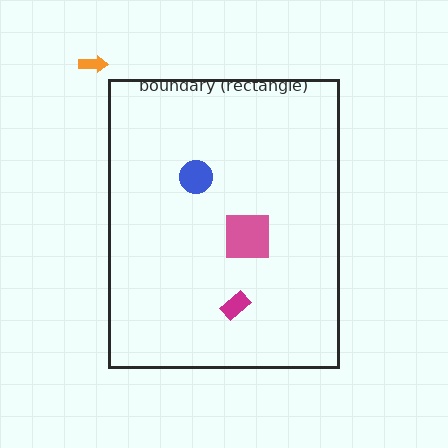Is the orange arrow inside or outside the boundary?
Outside.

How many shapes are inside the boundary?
3 inside, 1 outside.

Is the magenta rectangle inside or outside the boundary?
Inside.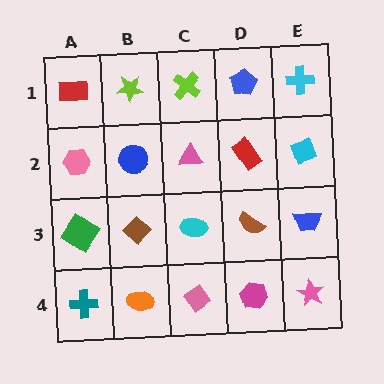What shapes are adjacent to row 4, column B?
A brown diamond (row 3, column B), a teal cross (row 4, column A), a pink diamond (row 4, column C).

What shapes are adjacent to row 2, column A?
A red rectangle (row 1, column A), a green diamond (row 3, column A), a blue circle (row 2, column B).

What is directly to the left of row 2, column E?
A red rectangle.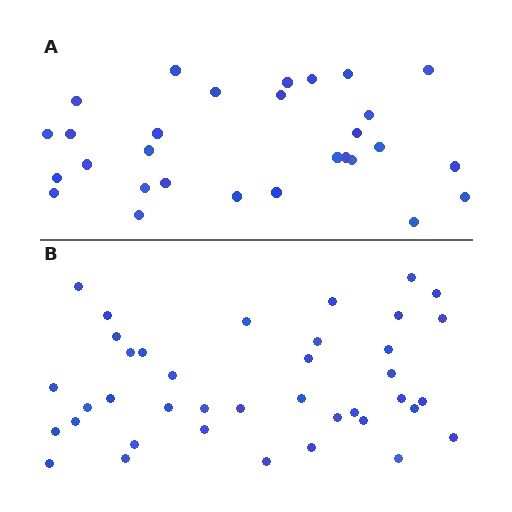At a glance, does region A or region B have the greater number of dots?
Region B (the bottom region) has more dots.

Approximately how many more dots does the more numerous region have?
Region B has roughly 10 or so more dots than region A.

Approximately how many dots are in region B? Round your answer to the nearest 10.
About 40 dots. (The exact count is 39, which rounds to 40.)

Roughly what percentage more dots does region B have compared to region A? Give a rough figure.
About 35% more.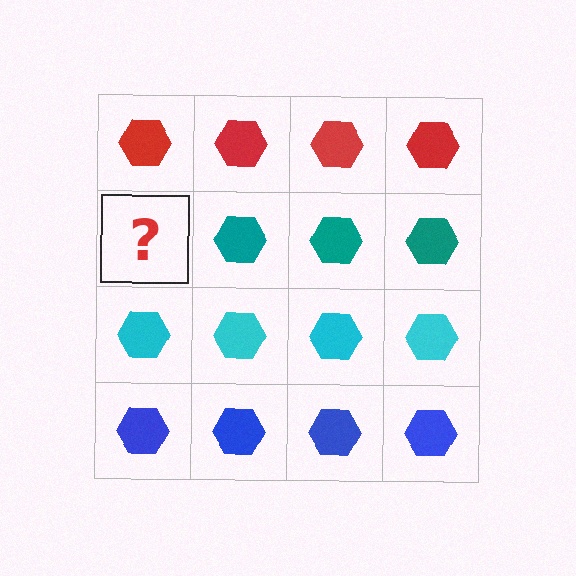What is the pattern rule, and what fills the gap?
The rule is that each row has a consistent color. The gap should be filled with a teal hexagon.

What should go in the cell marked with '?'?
The missing cell should contain a teal hexagon.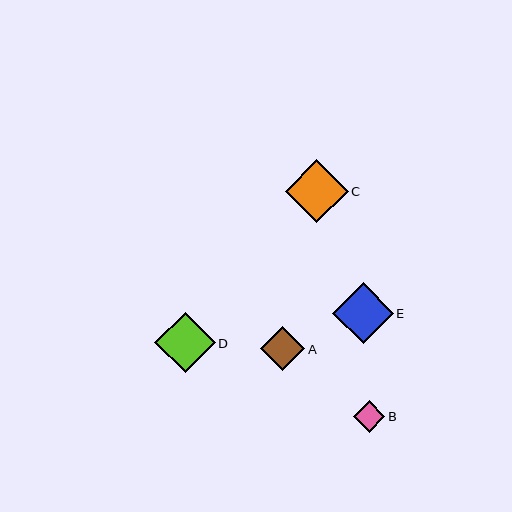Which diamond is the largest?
Diamond C is the largest with a size of approximately 63 pixels.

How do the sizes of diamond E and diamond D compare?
Diamond E and diamond D are approximately the same size.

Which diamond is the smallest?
Diamond B is the smallest with a size of approximately 31 pixels.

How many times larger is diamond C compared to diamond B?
Diamond C is approximately 2.0 times the size of diamond B.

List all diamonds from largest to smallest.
From largest to smallest: C, E, D, A, B.